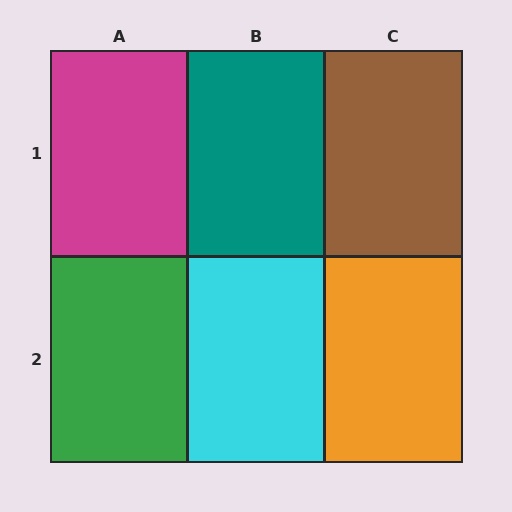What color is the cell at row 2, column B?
Cyan.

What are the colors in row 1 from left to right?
Magenta, teal, brown.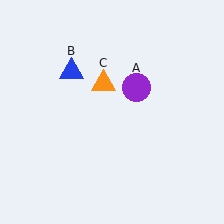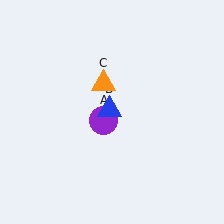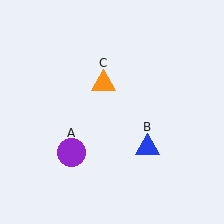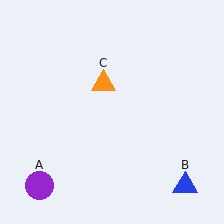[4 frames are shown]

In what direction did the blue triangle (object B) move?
The blue triangle (object B) moved down and to the right.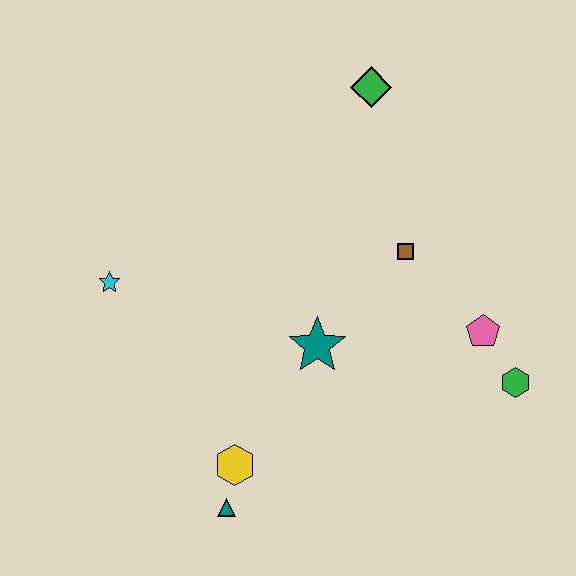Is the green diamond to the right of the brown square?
No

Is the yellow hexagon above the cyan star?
No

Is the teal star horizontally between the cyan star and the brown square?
Yes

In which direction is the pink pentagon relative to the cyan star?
The pink pentagon is to the right of the cyan star.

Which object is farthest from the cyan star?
The green hexagon is farthest from the cyan star.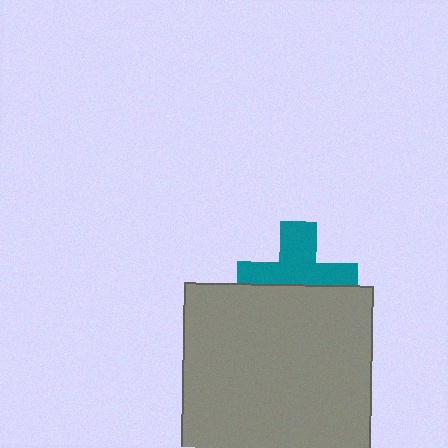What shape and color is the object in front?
The object in front is a gray square.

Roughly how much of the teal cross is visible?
About half of it is visible (roughly 56%).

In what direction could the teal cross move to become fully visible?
The teal cross could move up. That would shift it out from behind the gray square entirely.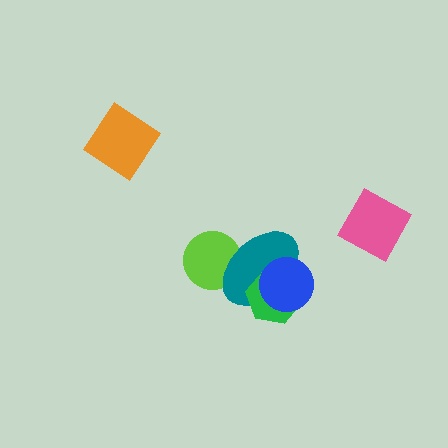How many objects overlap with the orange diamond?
0 objects overlap with the orange diamond.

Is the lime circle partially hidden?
Yes, it is partially covered by another shape.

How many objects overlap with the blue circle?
2 objects overlap with the blue circle.